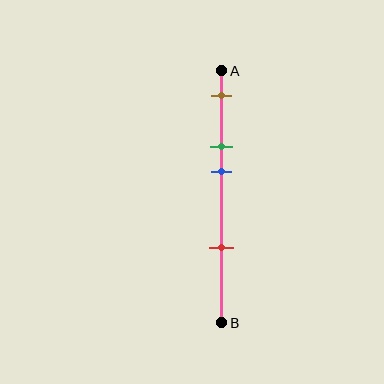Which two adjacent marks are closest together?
The green and blue marks are the closest adjacent pair.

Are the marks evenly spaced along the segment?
No, the marks are not evenly spaced.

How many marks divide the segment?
There are 4 marks dividing the segment.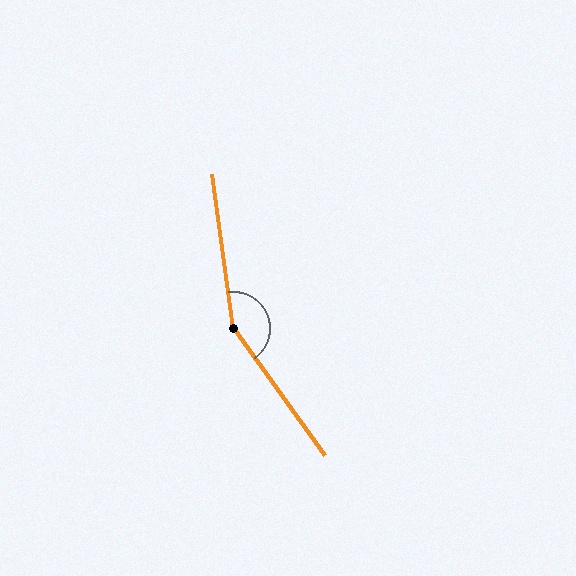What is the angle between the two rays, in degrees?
Approximately 152 degrees.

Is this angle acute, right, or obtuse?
It is obtuse.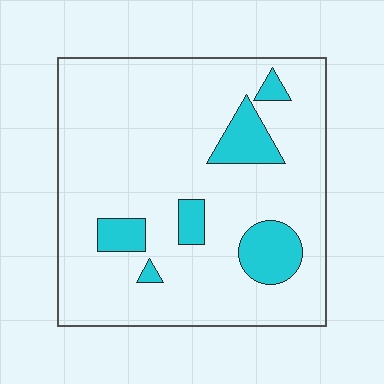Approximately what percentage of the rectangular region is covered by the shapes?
Approximately 15%.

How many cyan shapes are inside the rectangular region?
6.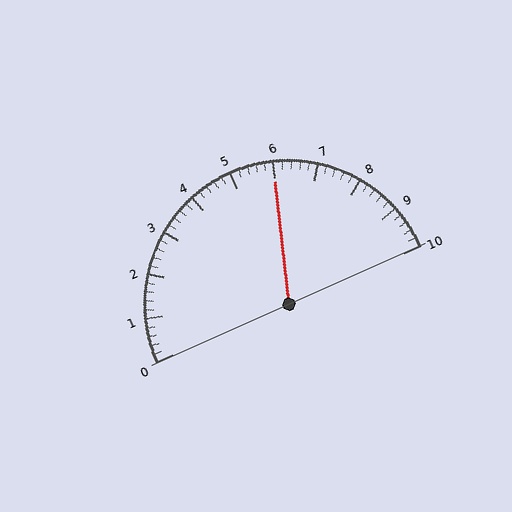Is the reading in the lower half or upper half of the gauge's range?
The reading is in the upper half of the range (0 to 10).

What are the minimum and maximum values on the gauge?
The gauge ranges from 0 to 10.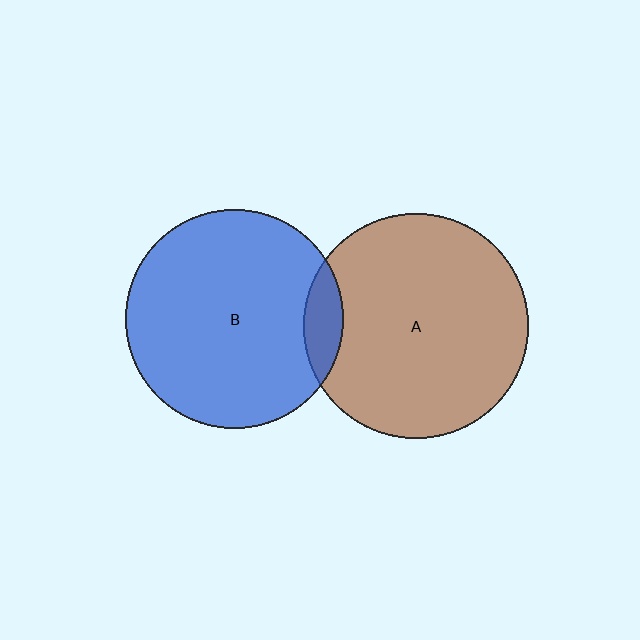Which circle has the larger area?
Circle A (brown).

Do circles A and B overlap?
Yes.